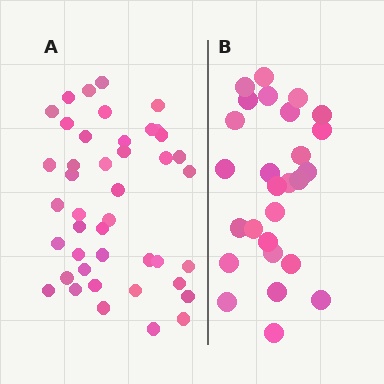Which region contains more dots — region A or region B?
Region A (the left region) has more dots.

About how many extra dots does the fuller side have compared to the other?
Region A has approximately 15 more dots than region B.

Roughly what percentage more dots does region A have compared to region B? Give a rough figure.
About 60% more.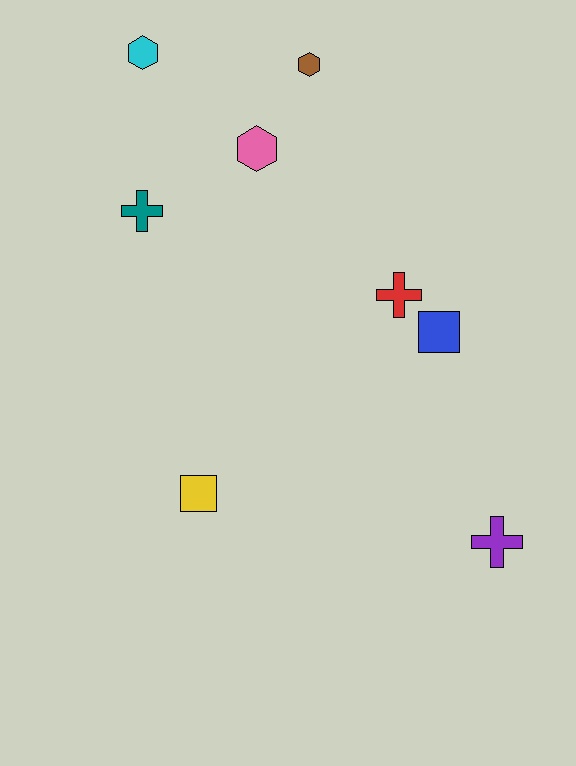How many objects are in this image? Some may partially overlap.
There are 8 objects.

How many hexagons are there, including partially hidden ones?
There are 3 hexagons.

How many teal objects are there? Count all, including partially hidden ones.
There is 1 teal object.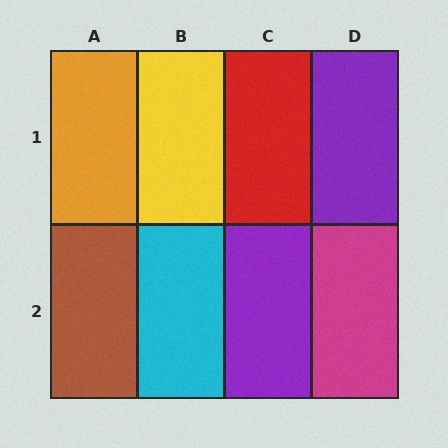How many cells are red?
1 cell is red.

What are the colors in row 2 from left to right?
Brown, cyan, purple, magenta.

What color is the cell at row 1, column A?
Orange.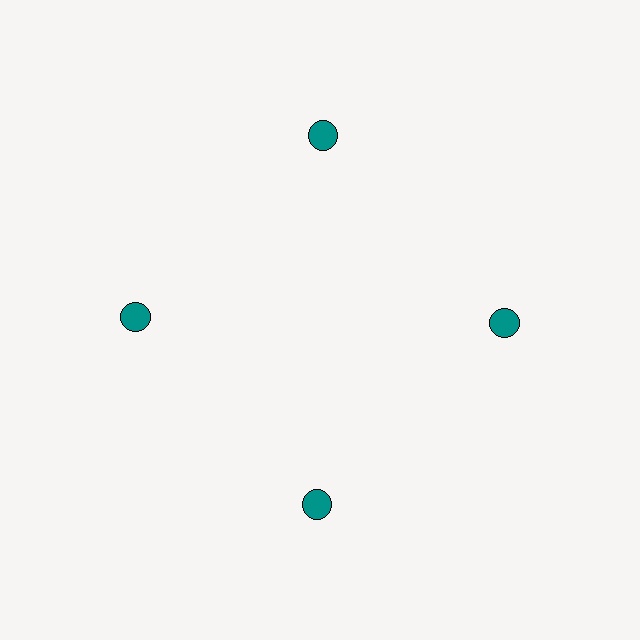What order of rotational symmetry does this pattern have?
This pattern has 4-fold rotational symmetry.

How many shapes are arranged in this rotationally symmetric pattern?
There are 4 shapes, arranged in 4 groups of 1.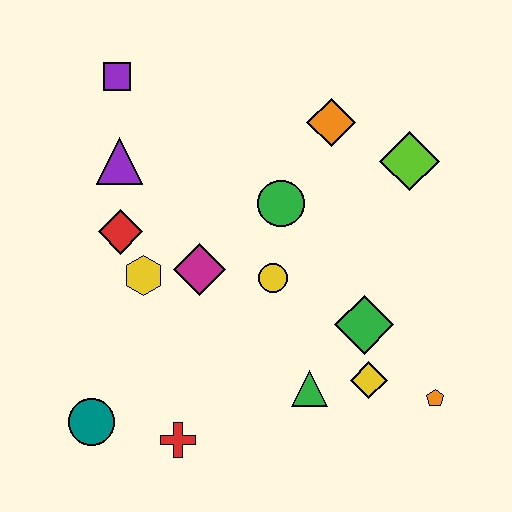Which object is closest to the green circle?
The yellow circle is closest to the green circle.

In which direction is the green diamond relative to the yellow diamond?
The green diamond is above the yellow diamond.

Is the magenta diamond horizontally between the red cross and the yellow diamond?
Yes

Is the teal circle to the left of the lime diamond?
Yes